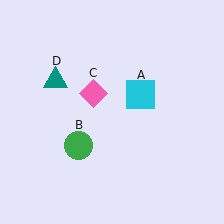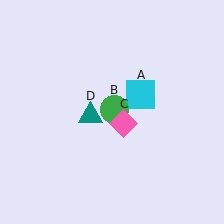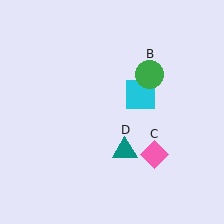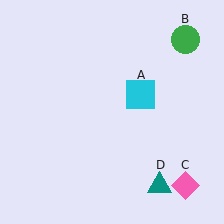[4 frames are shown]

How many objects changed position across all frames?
3 objects changed position: green circle (object B), pink diamond (object C), teal triangle (object D).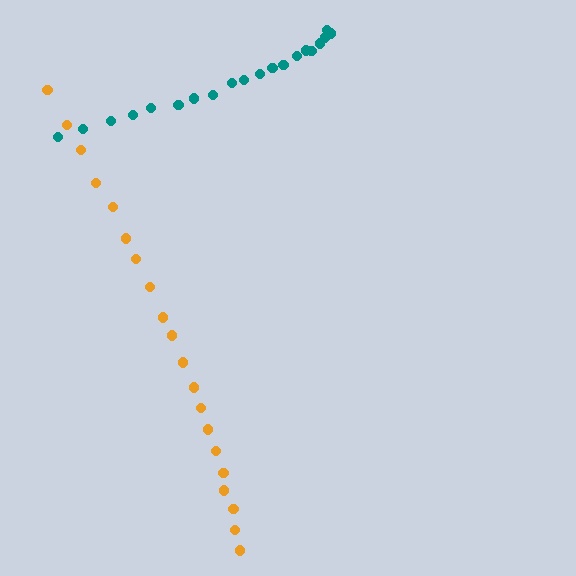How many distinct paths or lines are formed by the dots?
There are 2 distinct paths.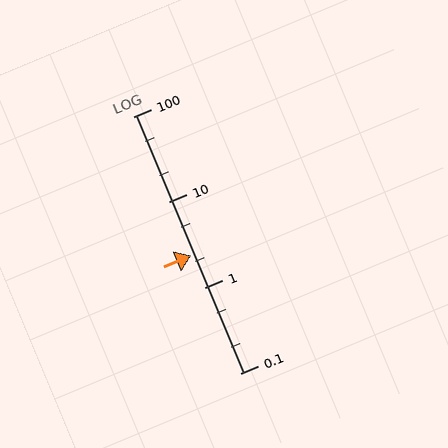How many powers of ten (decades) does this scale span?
The scale spans 3 decades, from 0.1 to 100.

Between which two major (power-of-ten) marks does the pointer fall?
The pointer is between 1 and 10.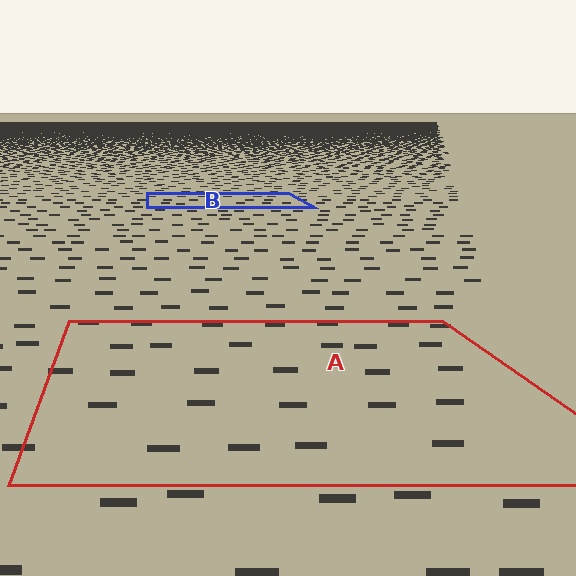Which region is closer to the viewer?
Region A is closer. The texture elements there are larger and more spread out.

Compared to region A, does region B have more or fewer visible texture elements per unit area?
Region B has more texture elements per unit area — they are packed more densely because it is farther away.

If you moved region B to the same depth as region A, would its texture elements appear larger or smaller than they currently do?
They would appear larger. At a closer depth, the same texture elements are projected at a bigger on-screen size.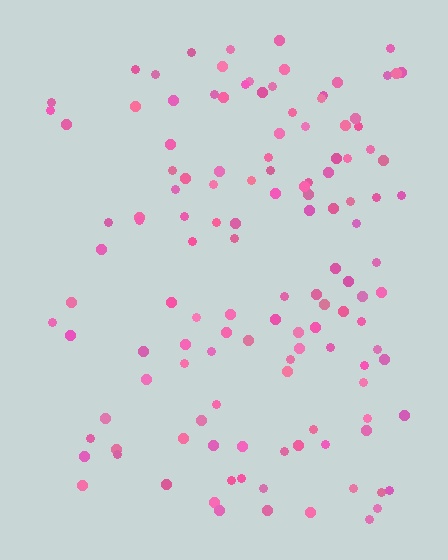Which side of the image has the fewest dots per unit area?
The left.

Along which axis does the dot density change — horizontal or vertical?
Horizontal.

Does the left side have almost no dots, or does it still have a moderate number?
Still a moderate number, just noticeably fewer than the right.